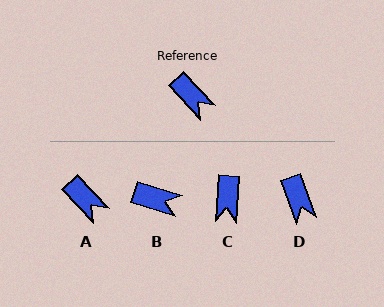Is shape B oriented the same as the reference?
No, it is off by about 30 degrees.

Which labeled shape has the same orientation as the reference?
A.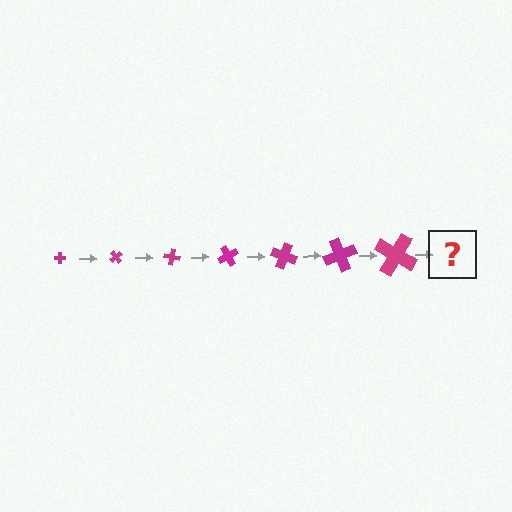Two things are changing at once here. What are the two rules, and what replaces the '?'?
The two rules are that the cross grows larger each step and it rotates 50 degrees each step. The '?' should be a cross, larger than the previous one and rotated 350 degrees from the start.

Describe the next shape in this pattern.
It should be a cross, larger than the previous one and rotated 350 degrees from the start.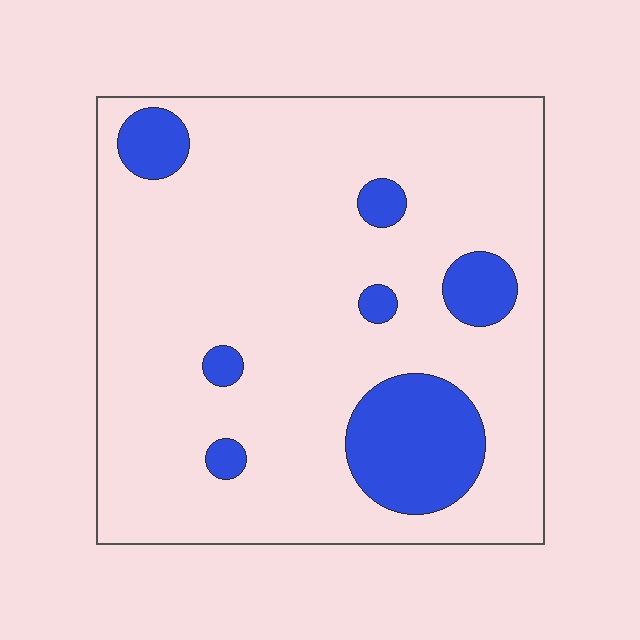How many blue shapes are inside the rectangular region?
7.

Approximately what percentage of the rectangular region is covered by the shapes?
Approximately 15%.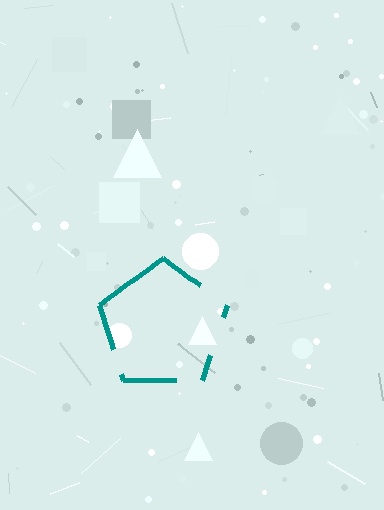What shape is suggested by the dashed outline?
The dashed outline suggests a pentagon.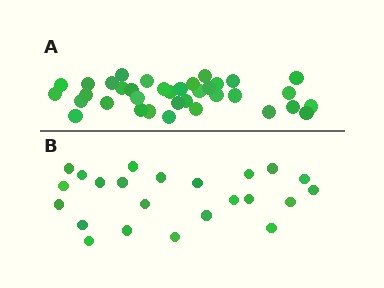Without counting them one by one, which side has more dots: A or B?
Region A (the top region) has more dots.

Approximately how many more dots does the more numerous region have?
Region A has approximately 15 more dots than region B.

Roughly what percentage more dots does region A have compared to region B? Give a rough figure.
About 55% more.